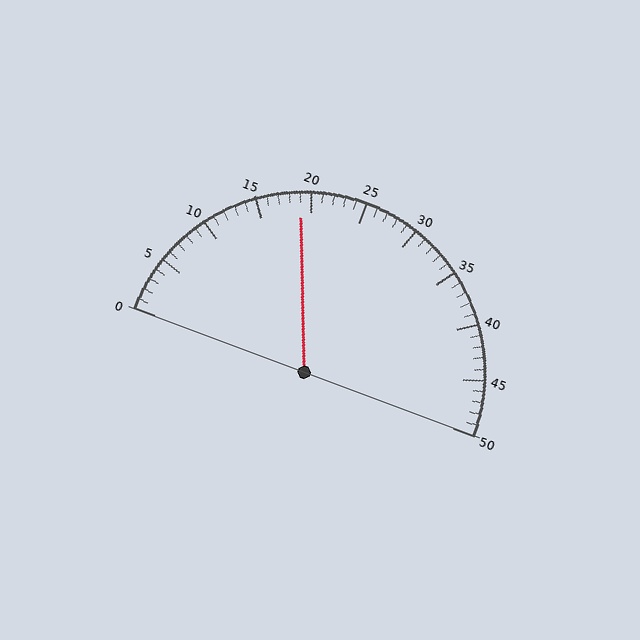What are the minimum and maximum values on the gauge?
The gauge ranges from 0 to 50.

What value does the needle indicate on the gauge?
The needle indicates approximately 19.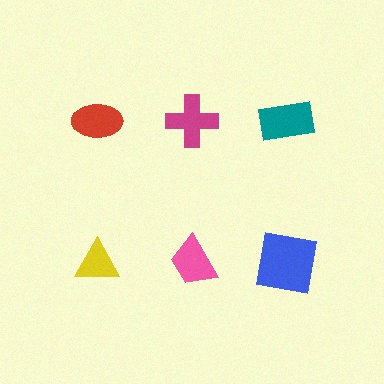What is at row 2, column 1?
A yellow triangle.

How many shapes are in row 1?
3 shapes.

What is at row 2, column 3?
A blue square.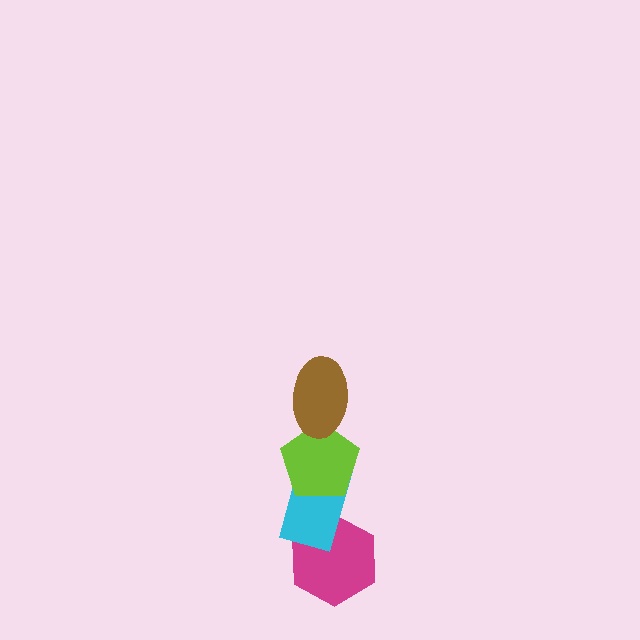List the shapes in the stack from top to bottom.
From top to bottom: the brown ellipse, the lime pentagon, the cyan rectangle, the magenta hexagon.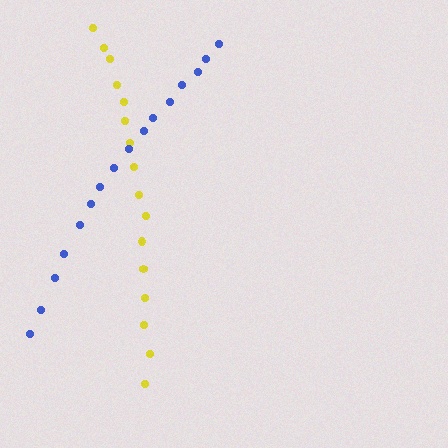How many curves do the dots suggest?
There are 2 distinct paths.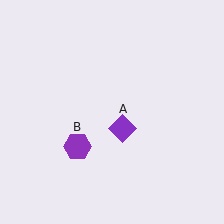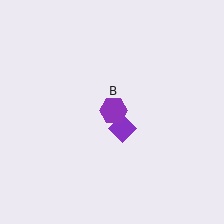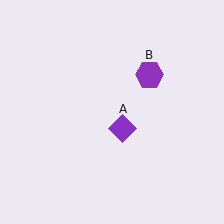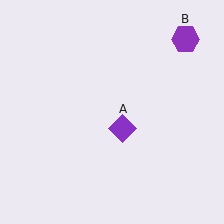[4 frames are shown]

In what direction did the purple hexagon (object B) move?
The purple hexagon (object B) moved up and to the right.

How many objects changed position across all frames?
1 object changed position: purple hexagon (object B).